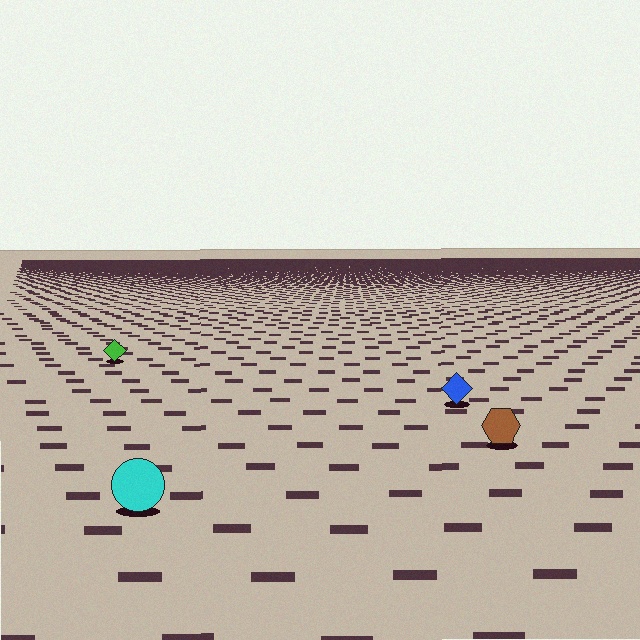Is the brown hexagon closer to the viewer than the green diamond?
Yes. The brown hexagon is closer — you can tell from the texture gradient: the ground texture is coarser near it.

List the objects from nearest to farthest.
From nearest to farthest: the cyan circle, the brown hexagon, the blue diamond, the green diamond.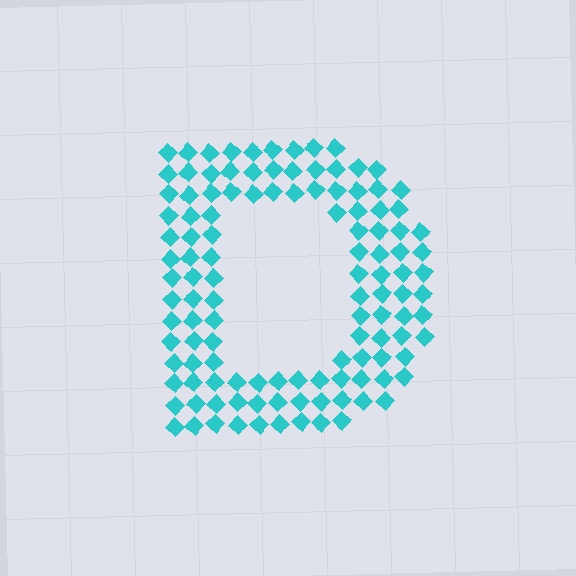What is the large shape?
The large shape is the letter D.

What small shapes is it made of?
It is made of small diamonds.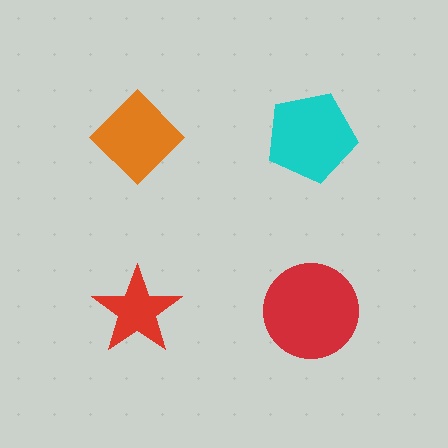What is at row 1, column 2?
A cyan pentagon.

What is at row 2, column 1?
A red star.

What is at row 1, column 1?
An orange diamond.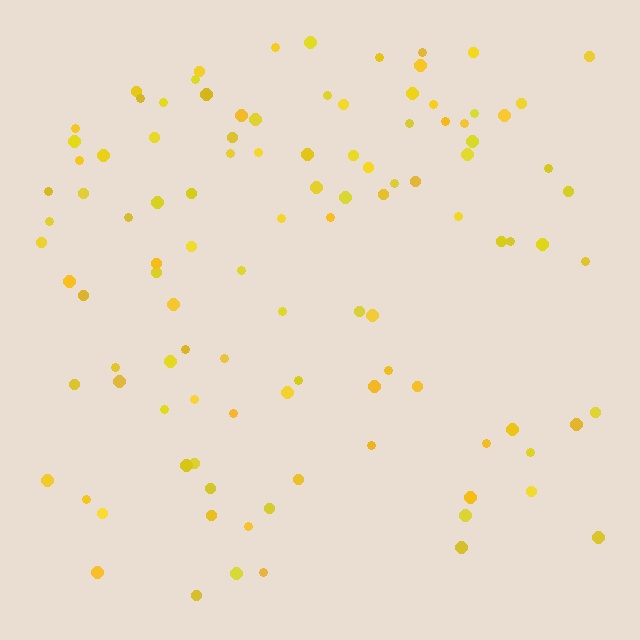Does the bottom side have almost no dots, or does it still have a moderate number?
Still a moderate number, just noticeably fewer than the top.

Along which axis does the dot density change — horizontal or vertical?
Vertical.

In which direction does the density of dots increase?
From bottom to top, with the top side densest.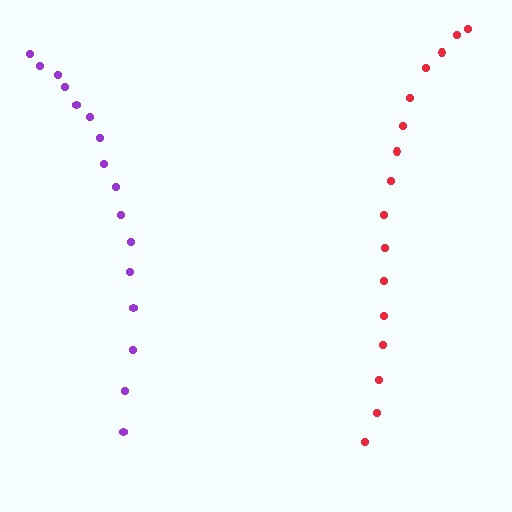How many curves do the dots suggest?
There are 2 distinct paths.